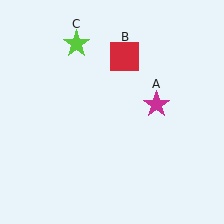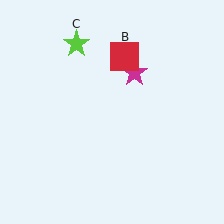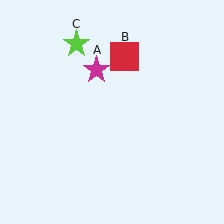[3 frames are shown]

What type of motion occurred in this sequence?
The magenta star (object A) rotated counterclockwise around the center of the scene.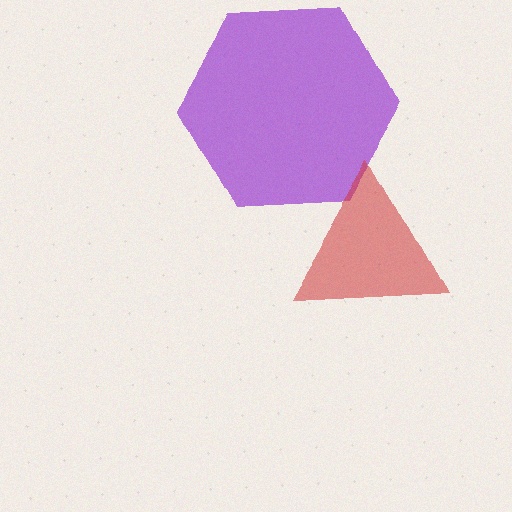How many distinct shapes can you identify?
There are 2 distinct shapes: a purple hexagon, a red triangle.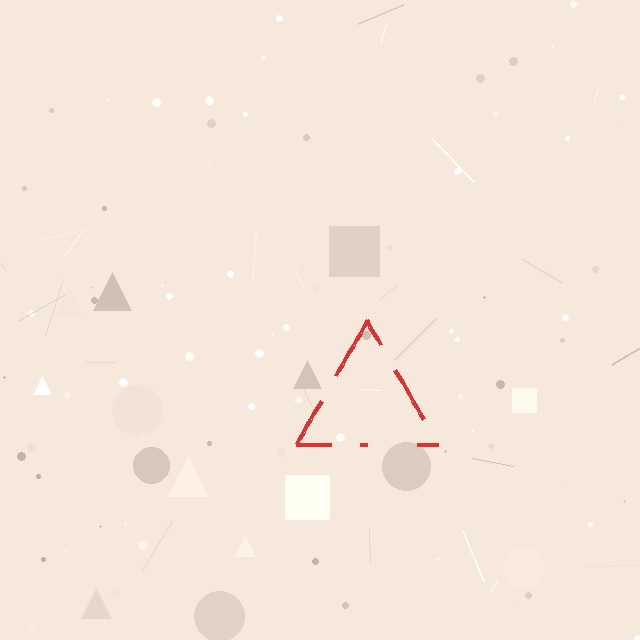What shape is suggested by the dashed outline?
The dashed outline suggests a triangle.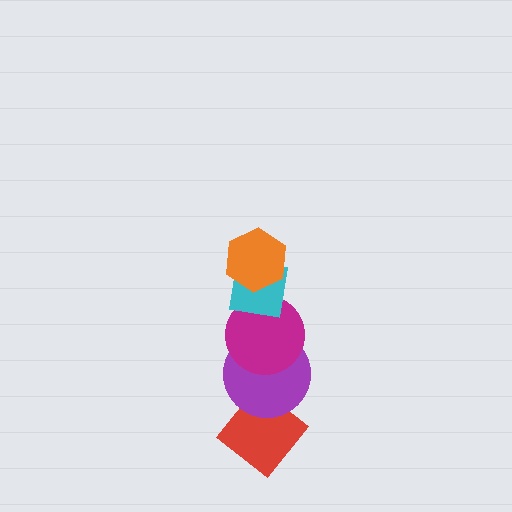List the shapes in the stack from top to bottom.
From top to bottom: the orange hexagon, the cyan square, the magenta circle, the purple circle, the red diamond.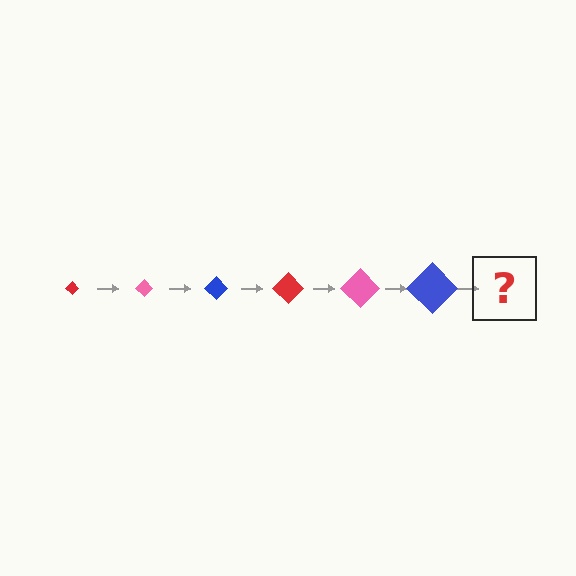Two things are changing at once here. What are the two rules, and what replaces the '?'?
The two rules are that the diamond grows larger each step and the color cycles through red, pink, and blue. The '?' should be a red diamond, larger than the previous one.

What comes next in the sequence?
The next element should be a red diamond, larger than the previous one.